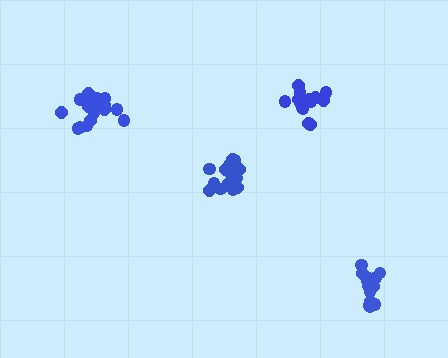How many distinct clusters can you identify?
There are 4 distinct clusters.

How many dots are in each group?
Group 1: 18 dots, Group 2: 17 dots, Group 3: 16 dots, Group 4: 15 dots (66 total).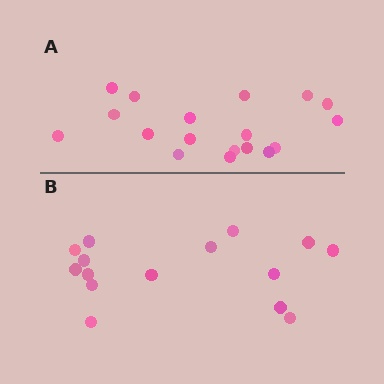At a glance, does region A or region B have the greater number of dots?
Region A (the top region) has more dots.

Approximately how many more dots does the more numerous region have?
Region A has just a few more — roughly 2 or 3 more dots than region B.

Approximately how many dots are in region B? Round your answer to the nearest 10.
About 20 dots. (The exact count is 15, which rounds to 20.)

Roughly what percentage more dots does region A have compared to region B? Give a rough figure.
About 20% more.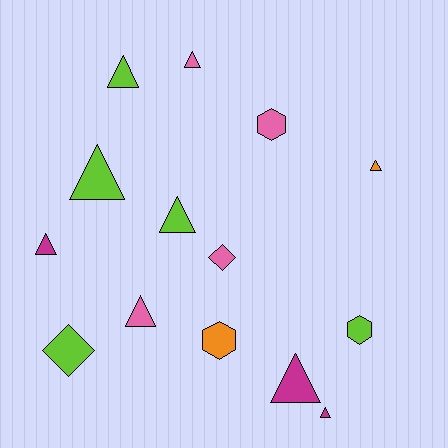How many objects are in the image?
There are 14 objects.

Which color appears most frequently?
Lime, with 5 objects.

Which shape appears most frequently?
Triangle, with 9 objects.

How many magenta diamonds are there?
There are no magenta diamonds.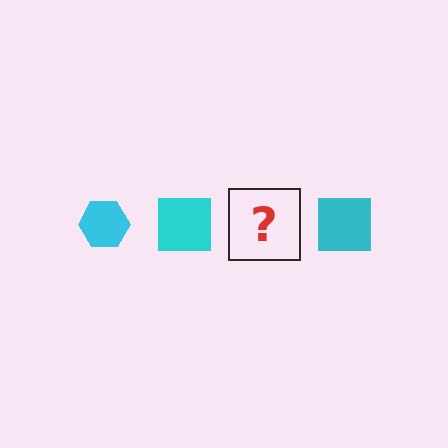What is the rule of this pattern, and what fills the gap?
The rule is that the pattern cycles through hexagon, square shapes in cyan. The gap should be filled with a cyan hexagon.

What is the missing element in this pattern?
The missing element is a cyan hexagon.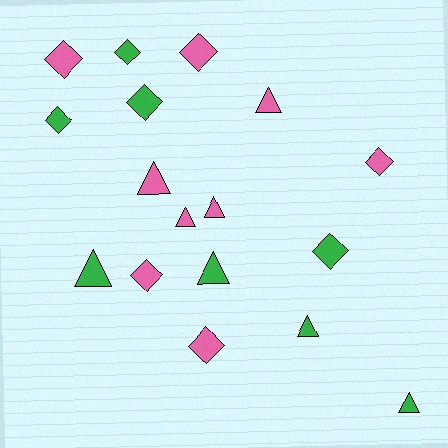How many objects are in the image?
There are 17 objects.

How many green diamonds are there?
There are 4 green diamonds.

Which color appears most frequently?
Pink, with 9 objects.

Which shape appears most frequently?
Diamond, with 9 objects.